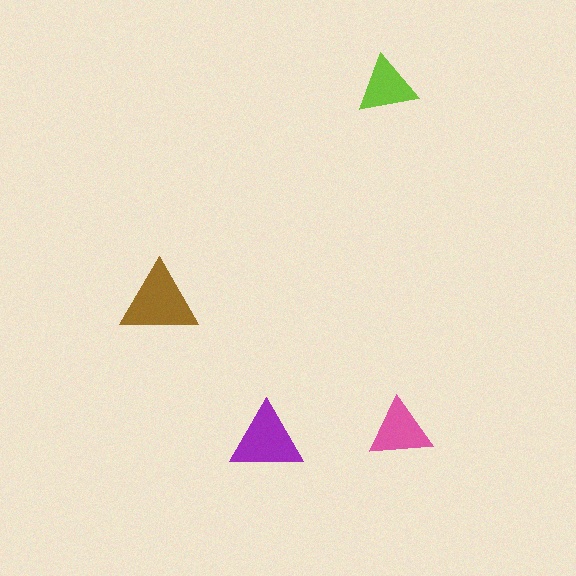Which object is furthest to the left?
The brown triangle is leftmost.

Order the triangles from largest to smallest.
the brown one, the purple one, the pink one, the lime one.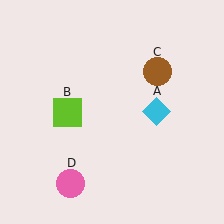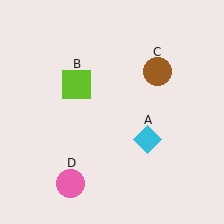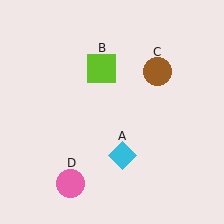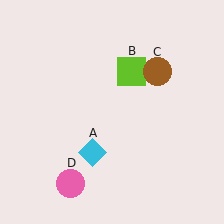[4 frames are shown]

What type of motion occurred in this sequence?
The cyan diamond (object A), lime square (object B) rotated clockwise around the center of the scene.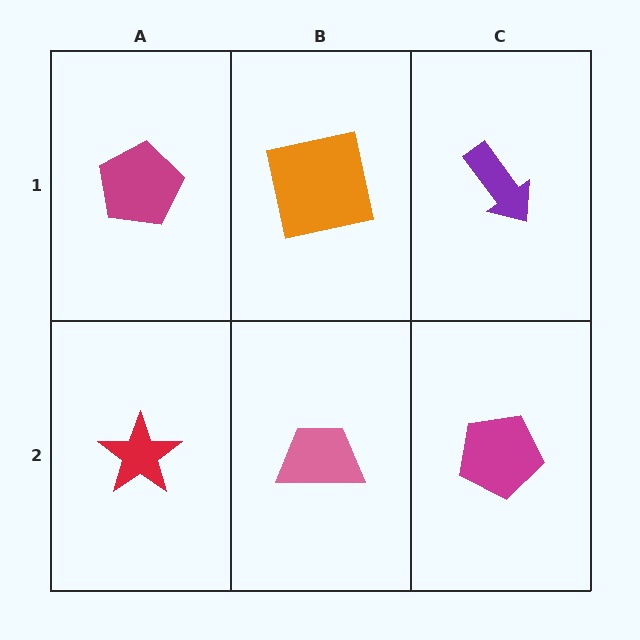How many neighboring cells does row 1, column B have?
3.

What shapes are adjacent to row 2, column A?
A magenta pentagon (row 1, column A), a pink trapezoid (row 2, column B).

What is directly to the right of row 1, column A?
An orange square.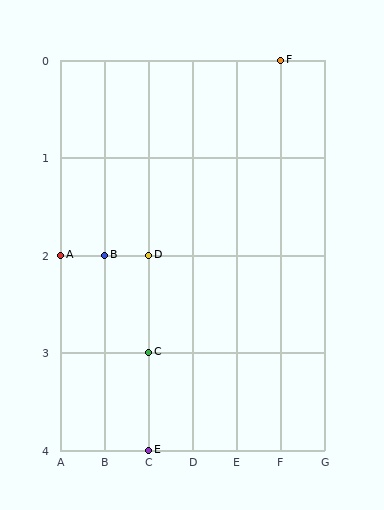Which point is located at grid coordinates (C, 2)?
Point D is at (C, 2).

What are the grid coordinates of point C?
Point C is at grid coordinates (C, 3).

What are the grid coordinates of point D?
Point D is at grid coordinates (C, 2).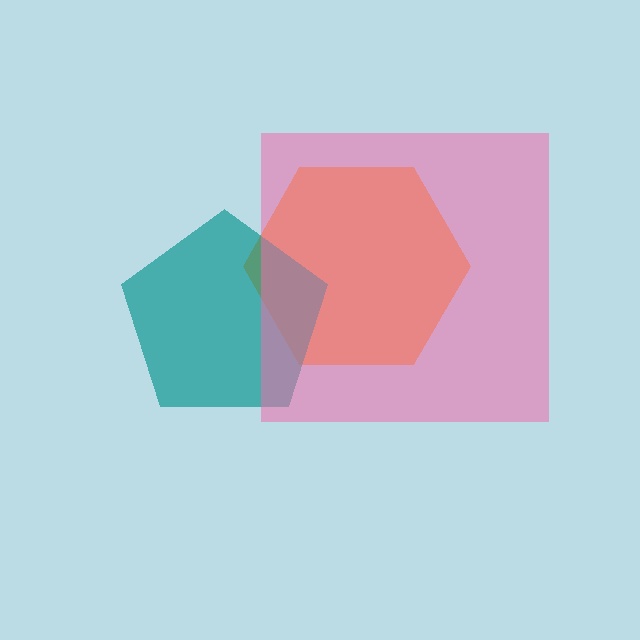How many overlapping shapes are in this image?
There are 3 overlapping shapes in the image.